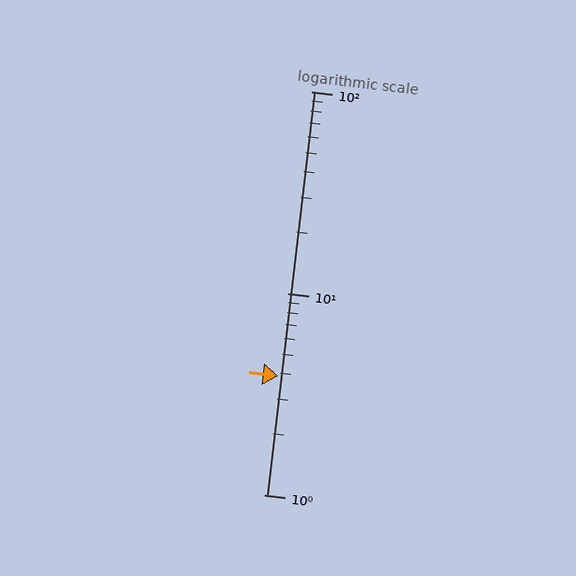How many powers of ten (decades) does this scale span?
The scale spans 2 decades, from 1 to 100.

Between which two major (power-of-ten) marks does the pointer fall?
The pointer is between 1 and 10.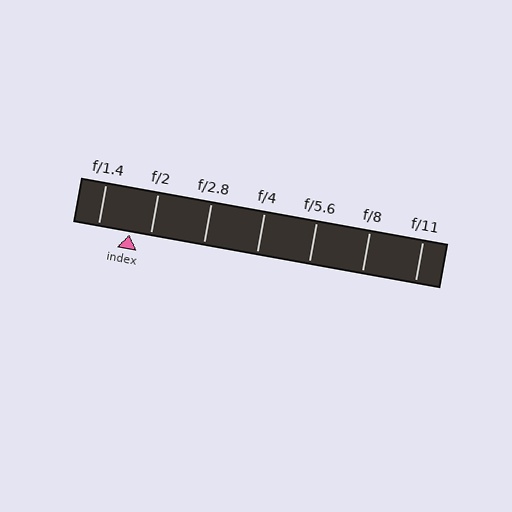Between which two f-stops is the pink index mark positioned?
The index mark is between f/1.4 and f/2.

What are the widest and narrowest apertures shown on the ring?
The widest aperture shown is f/1.4 and the narrowest is f/11.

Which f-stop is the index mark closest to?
The index mark is closest to f/2.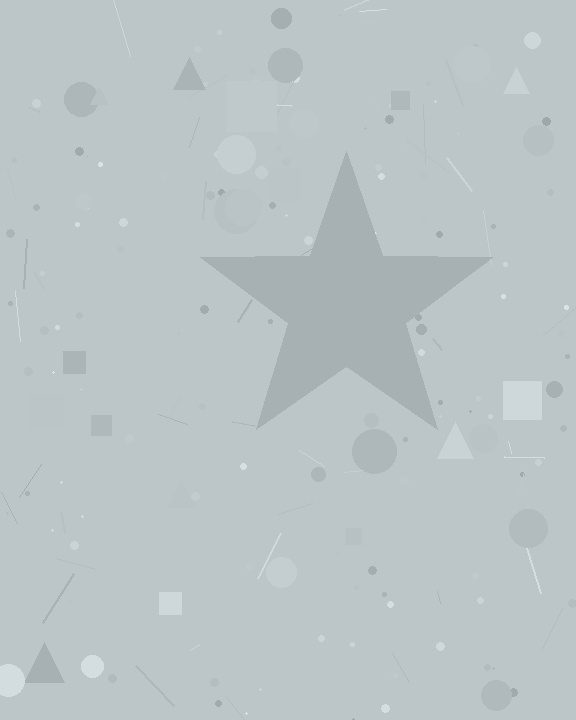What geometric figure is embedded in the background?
A star is embedded in the background.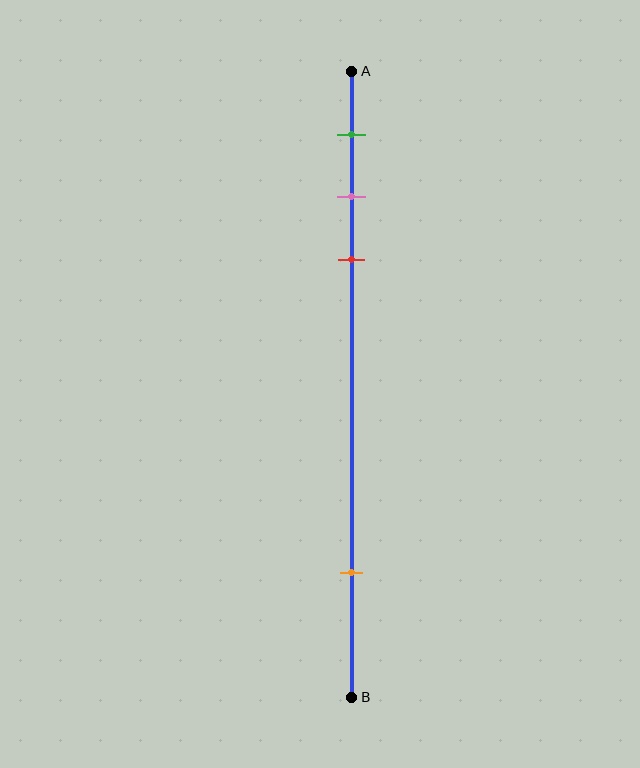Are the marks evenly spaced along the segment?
No, the marks are not evenly spaced.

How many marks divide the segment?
There are 4 marks dividing the segment.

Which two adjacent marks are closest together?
The pink and red marks are the closest adjacent pair.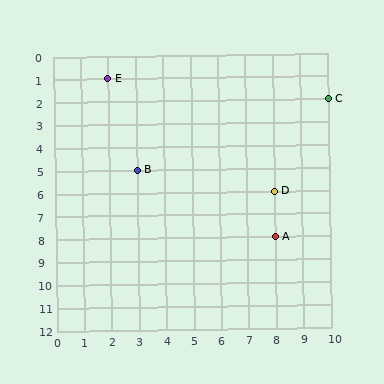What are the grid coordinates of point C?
Point C is at grid coordinates (10, 2).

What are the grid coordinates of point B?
Point B is at grid coordinates (3, 5).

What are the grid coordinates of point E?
Point E is at grid coordinates (2, 1).